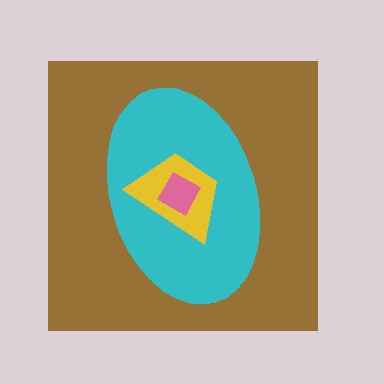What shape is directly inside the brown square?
The cyan ellipse.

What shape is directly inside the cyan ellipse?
The yellow trapezoid.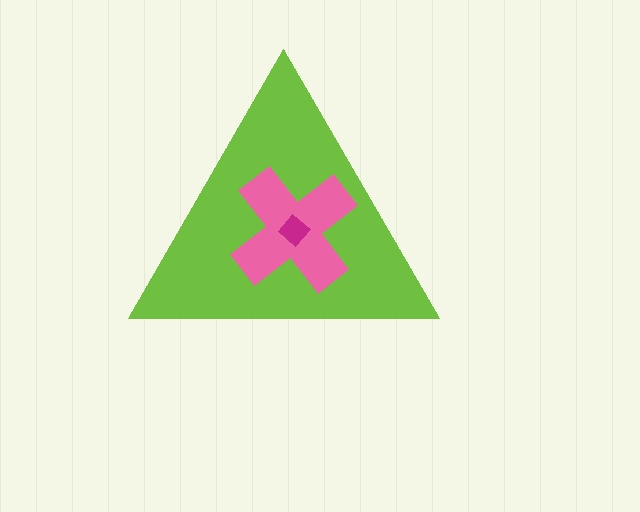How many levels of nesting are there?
3.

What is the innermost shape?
The magenta diamond.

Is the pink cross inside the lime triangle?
Yes.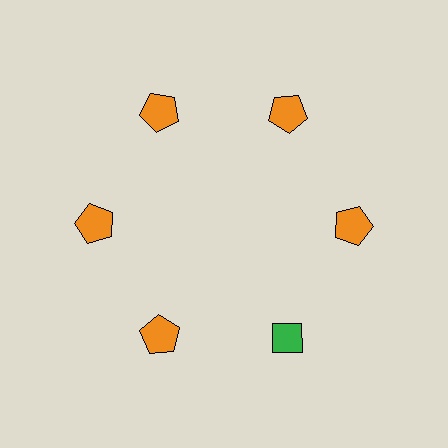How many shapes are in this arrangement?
There are 6 shapes arranged in a ring pattern.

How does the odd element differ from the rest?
It differs in both color (green instead of orange) and shape (diamond instead of pentagon).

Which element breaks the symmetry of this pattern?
The green diamond at roughly the 5 o'clock position breaks the symmetry. All other shapes are orange pentagons.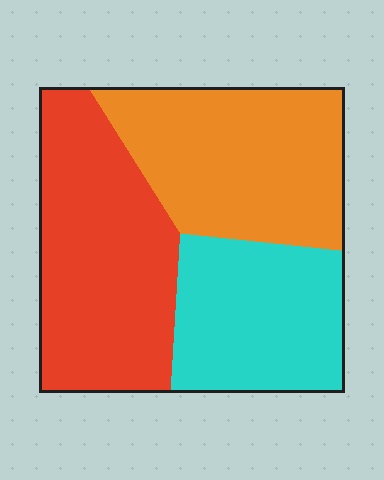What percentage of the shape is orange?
Orange takes up between a third and a half of the shape.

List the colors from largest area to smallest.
From largest to smallest: red, orange, cyan.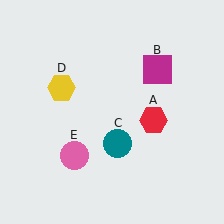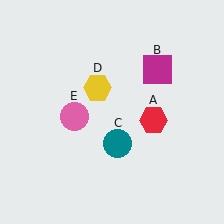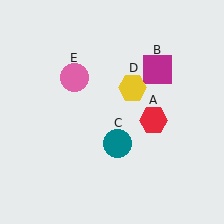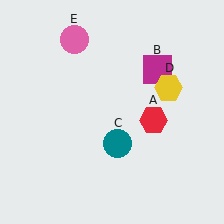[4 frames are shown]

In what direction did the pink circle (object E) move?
The pink circle (object E) moved up.